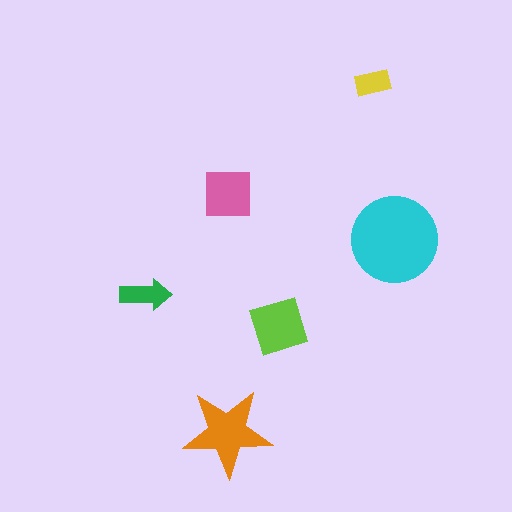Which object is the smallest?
The yellow rectangle.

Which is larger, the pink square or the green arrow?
The pink square.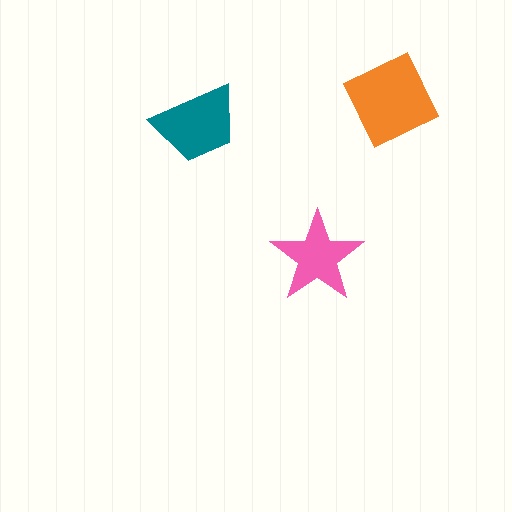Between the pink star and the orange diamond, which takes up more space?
The orange diamond.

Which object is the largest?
The orange diamond.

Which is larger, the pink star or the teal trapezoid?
The teal trapezoid.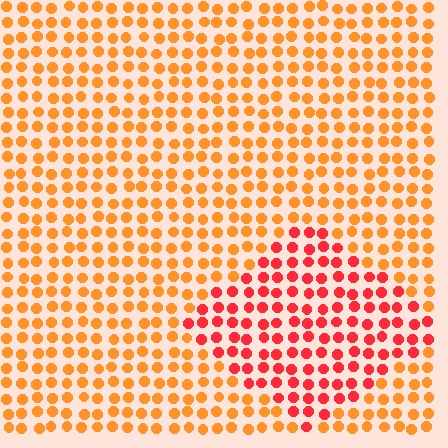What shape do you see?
I see a diamond.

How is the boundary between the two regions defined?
The boundary is defined purely by a slight shift in hue (about 34 degrees). Spacing, size, and orientation are identical on both sides.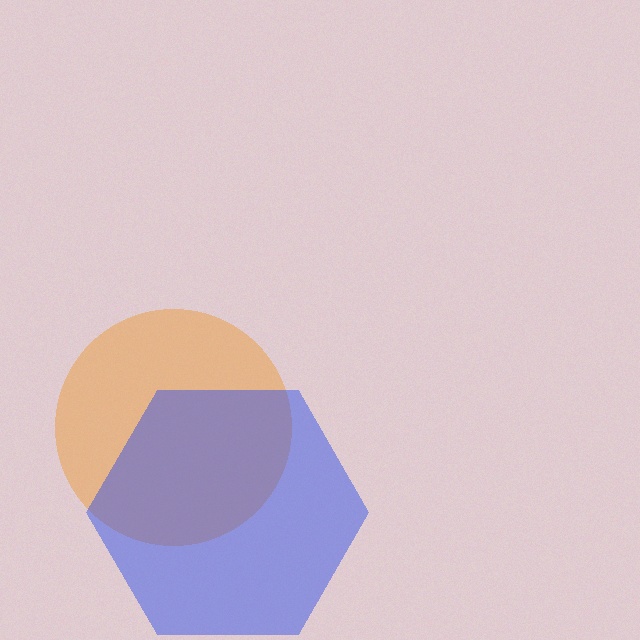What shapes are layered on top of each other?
The layered shapes are: an orange circle, a blue hexagon.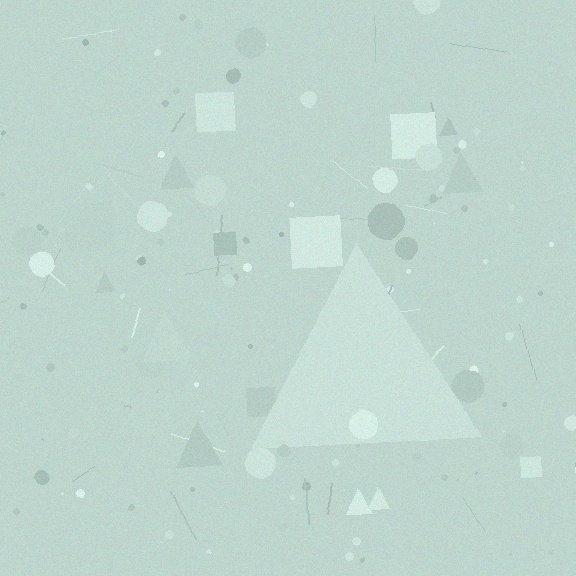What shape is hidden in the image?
A triangle is hidden in the image.